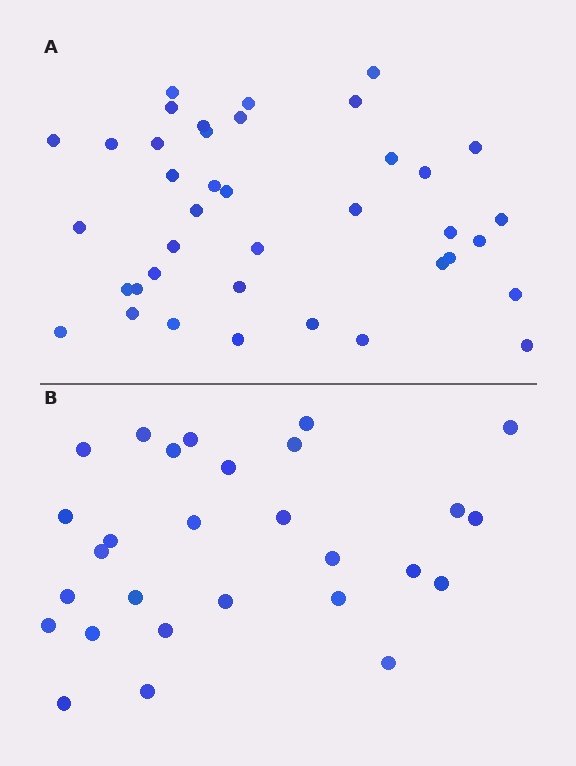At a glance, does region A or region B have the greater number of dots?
Region A (the top region) has more dots.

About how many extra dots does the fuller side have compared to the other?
Region A has roughly 12 or so more dots than region B.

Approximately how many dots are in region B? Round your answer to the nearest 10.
About 30 dots. (The exact count is 28, which rounds to 30.)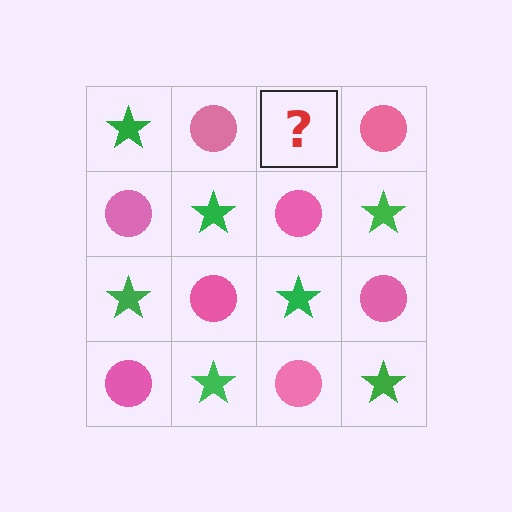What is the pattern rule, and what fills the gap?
The rule is that it alternates green star and pink circle in a checkerboard pattern. The gap should be filled with a green star.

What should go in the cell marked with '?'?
The missing cell should contain a green star.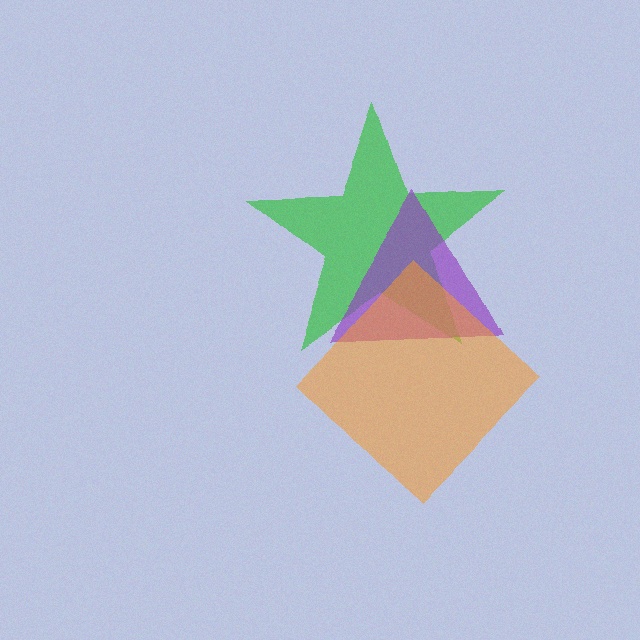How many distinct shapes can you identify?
There are 3 distinct shapes: a green star, a purple triangle, an orange diamond.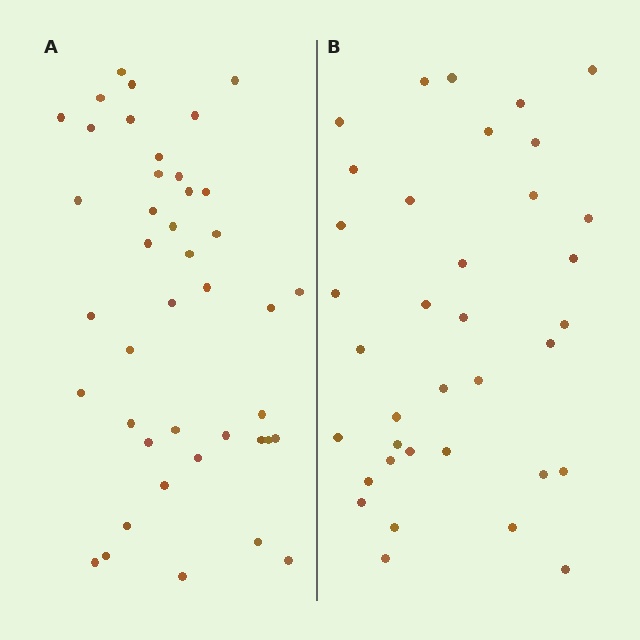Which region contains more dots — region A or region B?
Region A (the left region) has more dots.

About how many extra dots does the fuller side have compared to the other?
Region A has about 6 more dots than region B.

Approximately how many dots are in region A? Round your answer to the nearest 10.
About 40 dots. (The exact count is 42, which rounds to 40.)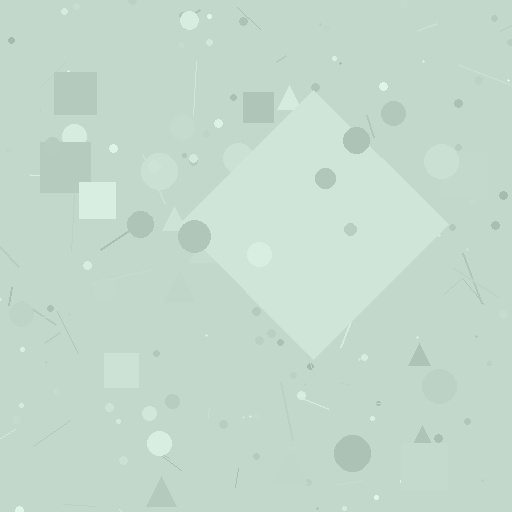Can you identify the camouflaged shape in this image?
The camouflaged shape is a diamond.